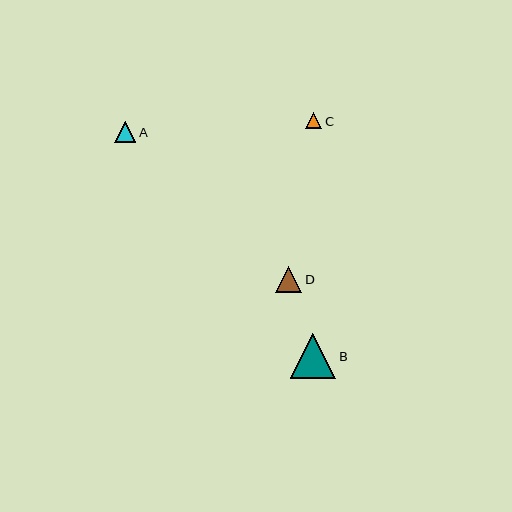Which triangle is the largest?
Triangle B is the largest with a size of approximately 45 pixels.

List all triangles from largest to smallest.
From largest to smallest: B, D, A, C.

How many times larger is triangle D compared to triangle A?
Triangle D is approximately 1.2 times the size of triangle A.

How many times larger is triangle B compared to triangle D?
Triangle B is approximately 1.7 times the size of triangle D.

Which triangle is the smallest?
Triangle C is the smallest with a size of approximately 16 pixels.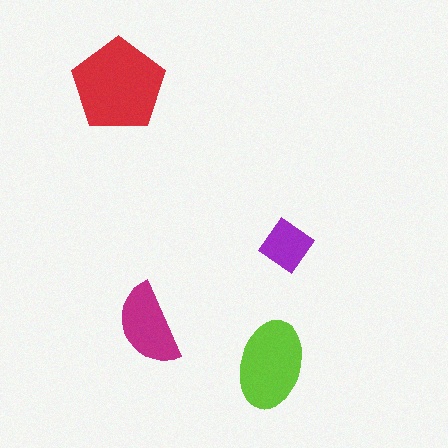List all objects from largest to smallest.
The red pentagon, the lime ellipse, the magenta semicircle, the purple diamond.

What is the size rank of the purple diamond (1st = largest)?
4th.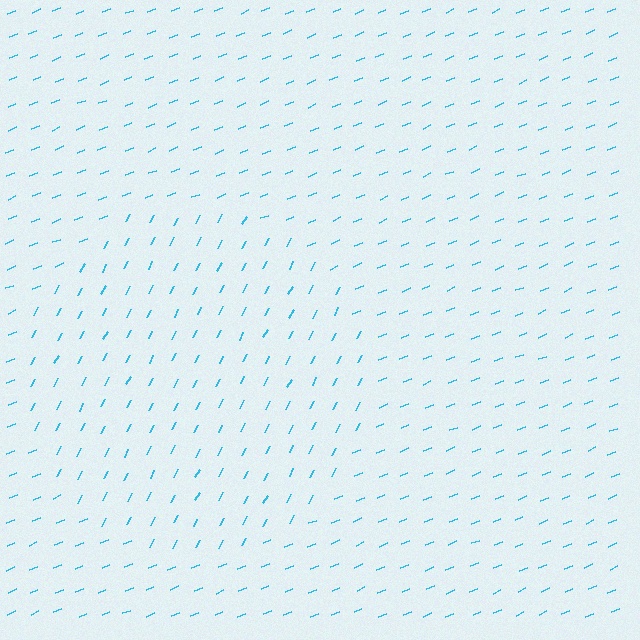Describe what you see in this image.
The image is filled with small cyan line segments. A circle region in the image has lines oriented differently from the surrounding lines, creating a visible texture boundary.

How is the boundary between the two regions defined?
The boundary is defined purely by a change in line orientation (approximately 40 degrees difference). All lines are the same color and thickness.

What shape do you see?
I see a circle.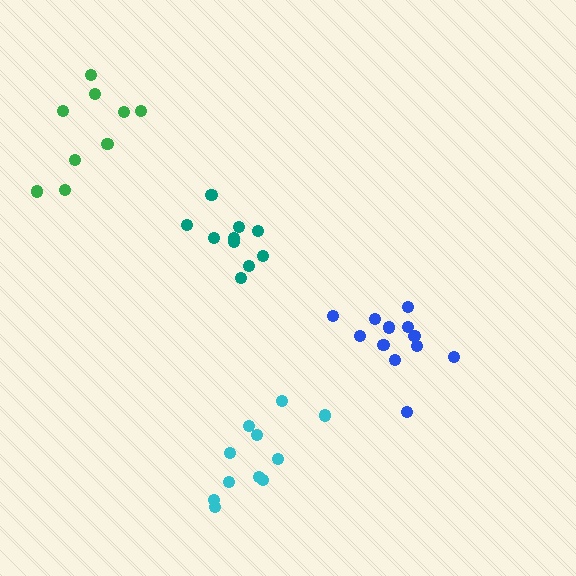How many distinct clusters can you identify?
There are 4 distinct clusters.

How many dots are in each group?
Group 1: 11 dots, Group 2: 10 dots, Group 3: 9 dots, Group 4: 12 dots (42 total).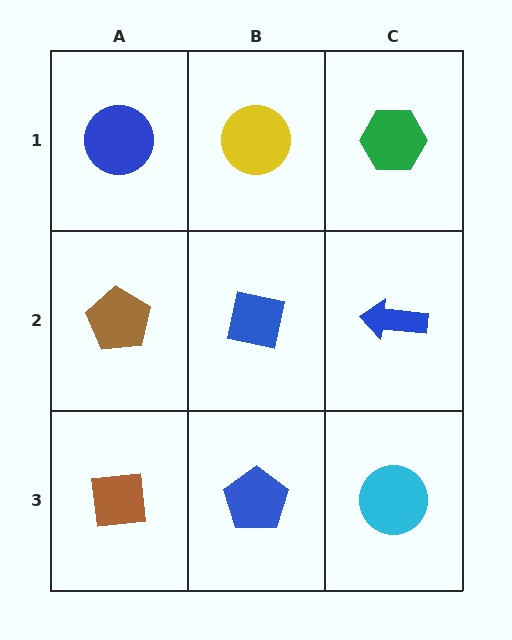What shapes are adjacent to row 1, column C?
A blue arrow (row 2, column C), a yellow circle (row 1, column B).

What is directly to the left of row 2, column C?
A blue square.